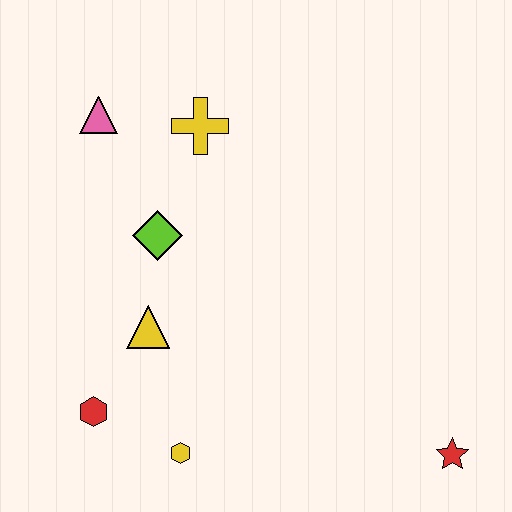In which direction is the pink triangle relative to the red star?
The pink triangle is to the left of the red star.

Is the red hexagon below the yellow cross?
Yes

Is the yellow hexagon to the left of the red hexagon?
No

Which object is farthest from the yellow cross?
The red star is farthest from the yellow cross.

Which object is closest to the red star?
The yellow hexagon is closest to the red star.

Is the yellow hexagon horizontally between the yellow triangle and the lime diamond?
No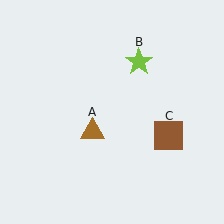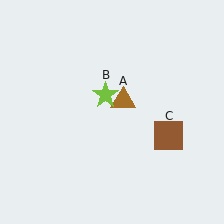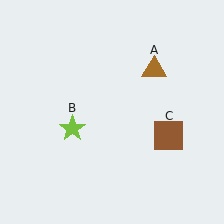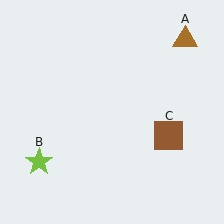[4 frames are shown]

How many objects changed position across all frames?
2 objects changed position: brown triangle (object A), lime star (object B).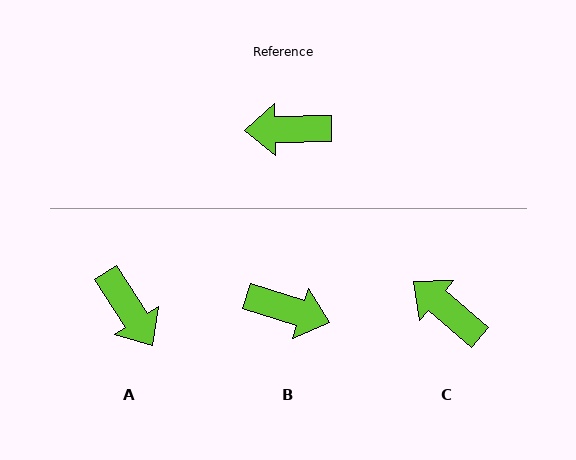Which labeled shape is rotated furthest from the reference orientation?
B, about 160 degrees away.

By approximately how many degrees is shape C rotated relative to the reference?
Approximately 41 degrees clockwise.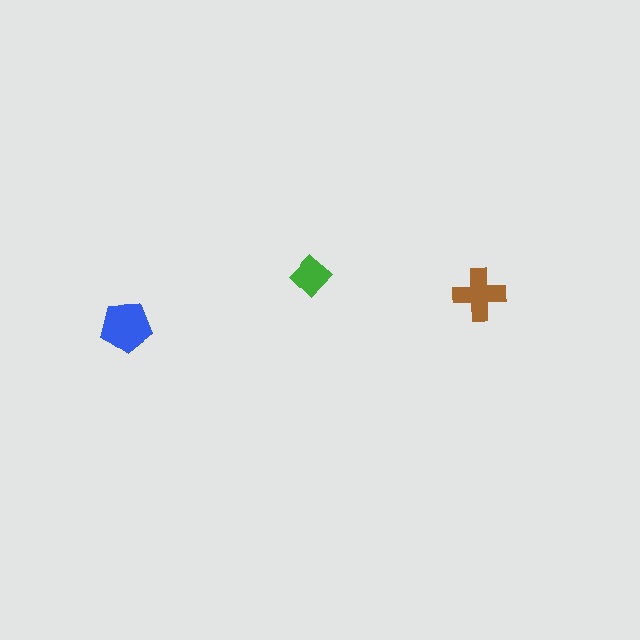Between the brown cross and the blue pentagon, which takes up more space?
The blue pentagon.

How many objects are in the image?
There are 3 objects in the image.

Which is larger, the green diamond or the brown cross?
The brown cross.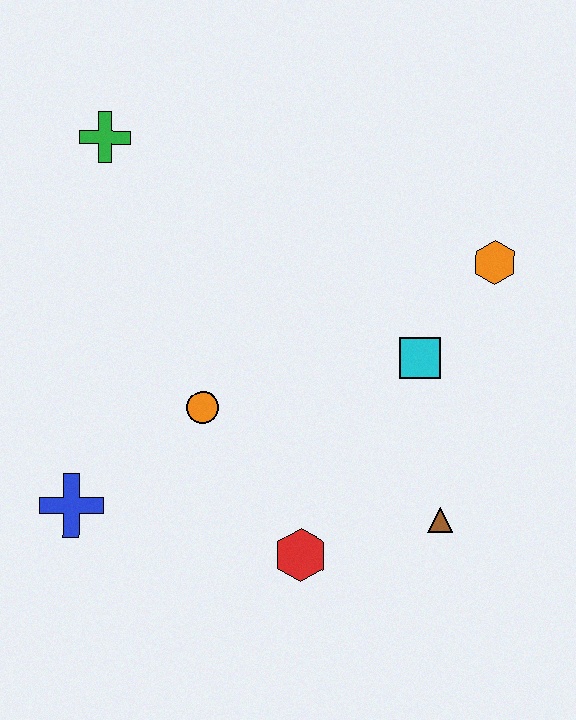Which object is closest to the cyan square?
The orange hexagon is closest to the cyan square.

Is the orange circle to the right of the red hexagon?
No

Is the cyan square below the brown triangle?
No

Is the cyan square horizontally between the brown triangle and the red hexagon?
Yes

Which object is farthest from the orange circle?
The orange hexagon is farthest from the orange circle.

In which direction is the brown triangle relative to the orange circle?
The brown triangle is to the right of the orange circle.